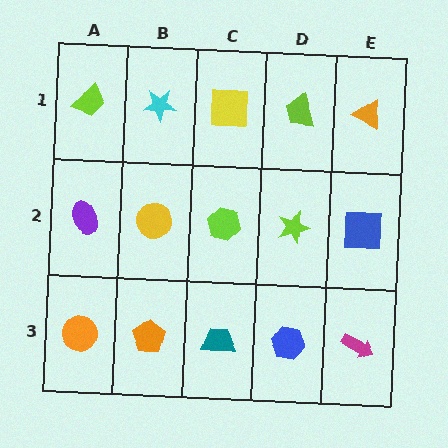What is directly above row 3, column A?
A purple ellipse.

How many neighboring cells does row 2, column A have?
3.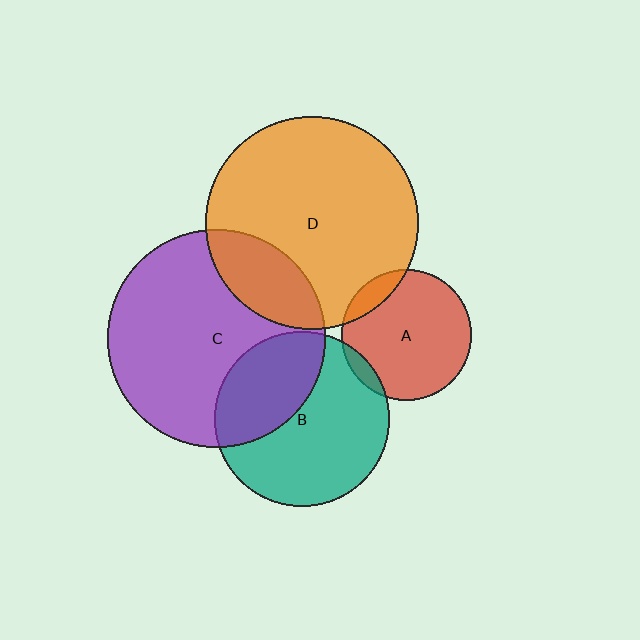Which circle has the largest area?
Circle C (purple).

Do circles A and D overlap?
Yes.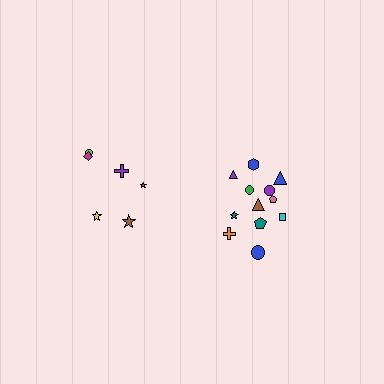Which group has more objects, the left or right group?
The right group.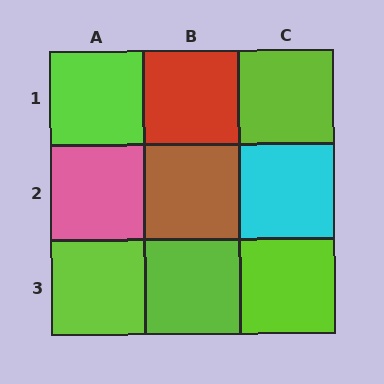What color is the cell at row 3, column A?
Lime.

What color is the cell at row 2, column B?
Brown.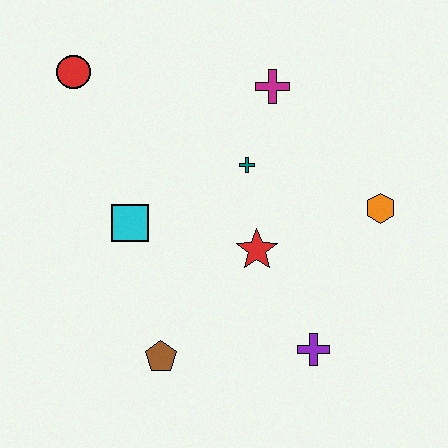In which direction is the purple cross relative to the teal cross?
The purple cross is below the teal cross.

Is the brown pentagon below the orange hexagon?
Yes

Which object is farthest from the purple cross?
The red circle is farthest from the purple cross.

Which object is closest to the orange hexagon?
The red star is closest to the orange hexagon.